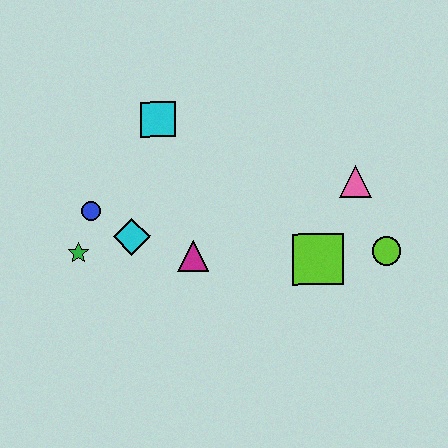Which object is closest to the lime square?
The lime circle is closest to the lime square.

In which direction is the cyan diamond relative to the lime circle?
The cyan diamond is to the left of the lime circle.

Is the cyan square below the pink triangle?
No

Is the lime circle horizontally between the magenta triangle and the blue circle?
No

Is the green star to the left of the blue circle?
Yes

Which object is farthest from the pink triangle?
The green star is farthest from the pink triangle.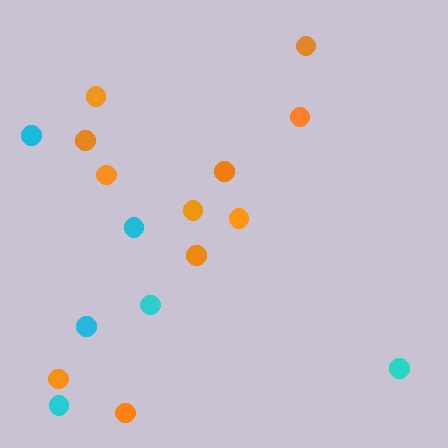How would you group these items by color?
There are 2 groups: one group of cyan circles (6) and one group of orange circles (11).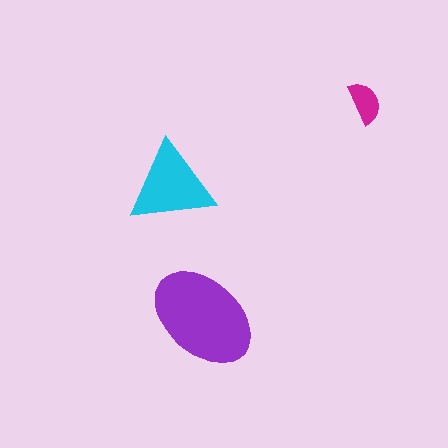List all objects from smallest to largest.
The magenta semicircle, the cyan triangle, the purple ellipse.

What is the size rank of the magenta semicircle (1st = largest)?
3rd.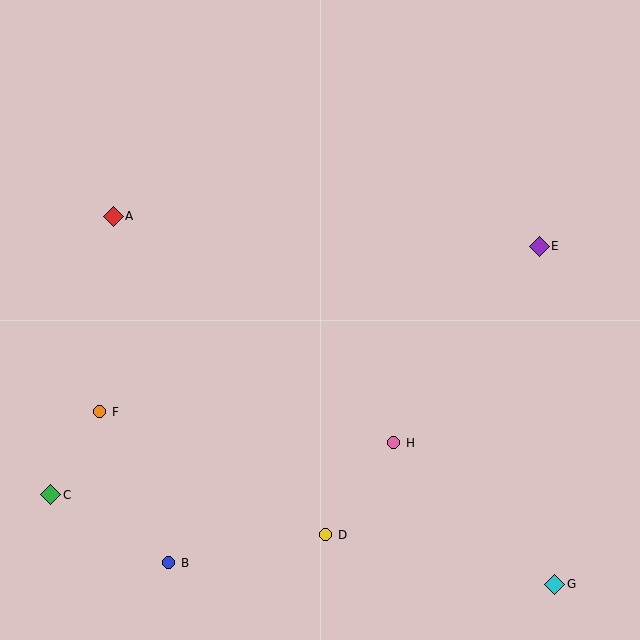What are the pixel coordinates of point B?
Point B is at (169, 563).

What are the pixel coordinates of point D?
Point D is at (326, 535).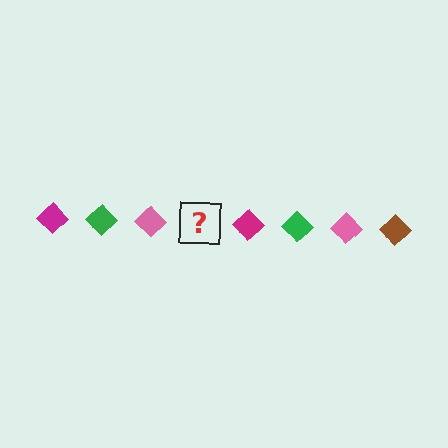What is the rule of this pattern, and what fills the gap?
The rule is that the pattern cycles through magenta, green, pink, brown diamonds. The gap should be filled with a brown diamond.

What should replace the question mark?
The question mark should be replaced with a brown diamond.